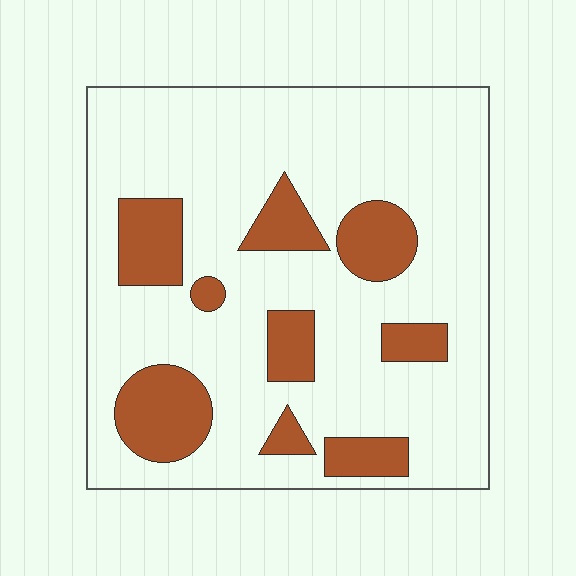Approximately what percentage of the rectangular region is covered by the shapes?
Approximately 20%.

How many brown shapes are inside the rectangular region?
9.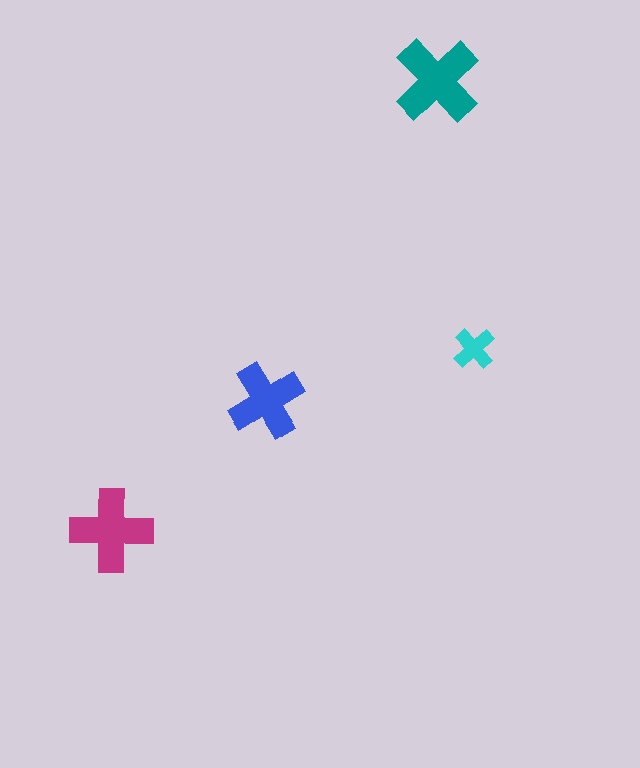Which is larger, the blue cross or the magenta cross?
The magenta one.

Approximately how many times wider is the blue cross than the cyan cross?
About 2 times wider.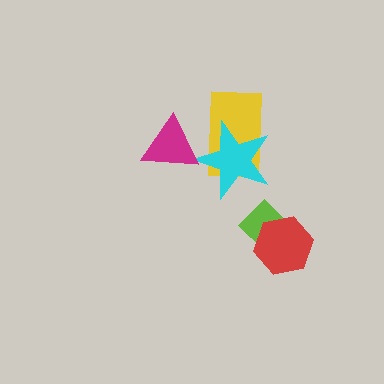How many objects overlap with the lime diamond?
1 object overlaps with the lime diamond.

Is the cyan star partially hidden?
Yes, it is partially covered by another shape.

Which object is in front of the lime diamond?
The red hexagon is in front of the lime diamond.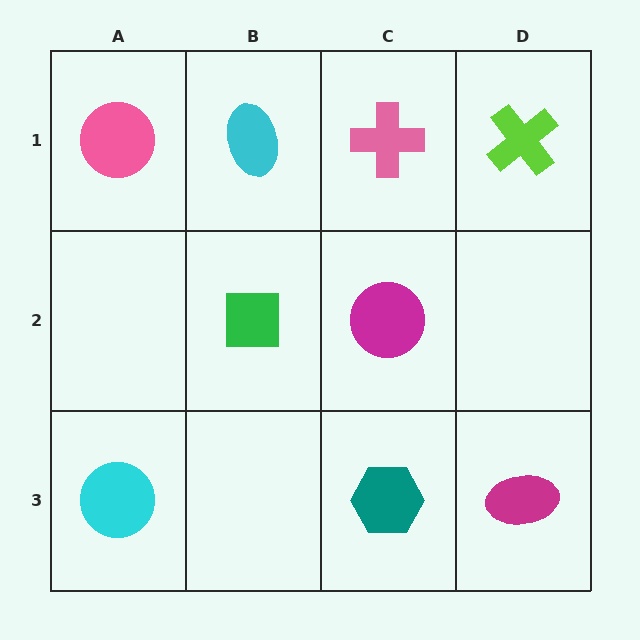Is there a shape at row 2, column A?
No, that cell is empty.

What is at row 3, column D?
A magenta ellipse.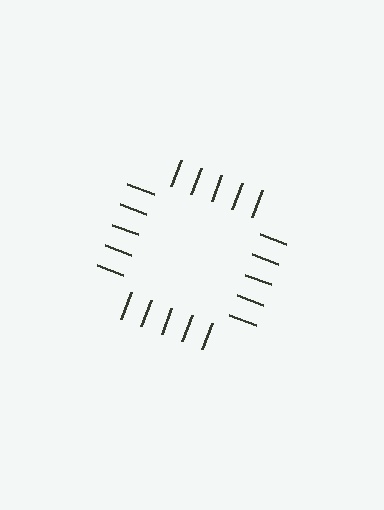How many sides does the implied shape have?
4 sides — the line-ends trace a square.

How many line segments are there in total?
20 — 5 along each of the 4 edges.